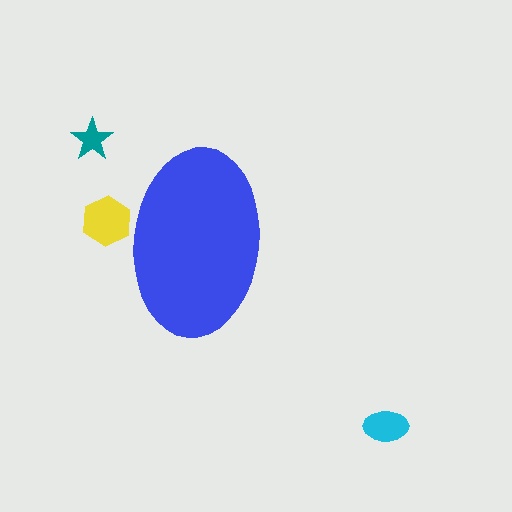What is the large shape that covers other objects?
A blue ellipse.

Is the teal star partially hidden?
No, the teal star is fully visible.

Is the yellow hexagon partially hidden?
Yes, the yellow hexagon is partially hidden behind the blue ellipse.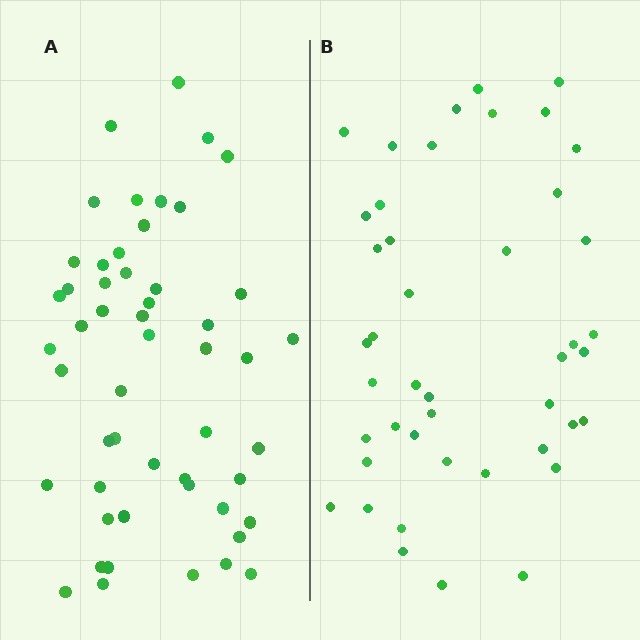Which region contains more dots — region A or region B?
Region A (the left region) has more dots.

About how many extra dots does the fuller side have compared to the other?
Region A has roughly 8 or so more dots than region B.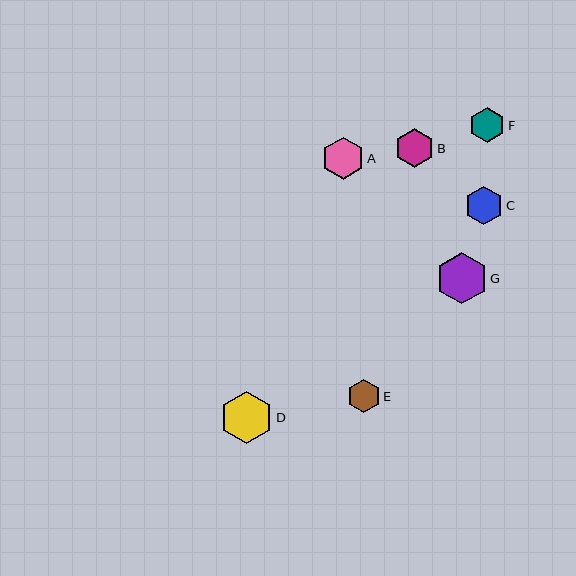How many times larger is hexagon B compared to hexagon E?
Hexagon B is approximately 1.2 times the size of hexagon E.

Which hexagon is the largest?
Hexagon D is the largest with a size of approximately 53 pixels.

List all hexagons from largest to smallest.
From largest to smallest: D, G, A, B, C, F, E.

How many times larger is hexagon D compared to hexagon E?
Hexagon D is approximately 1.6 times the size of hexagon E.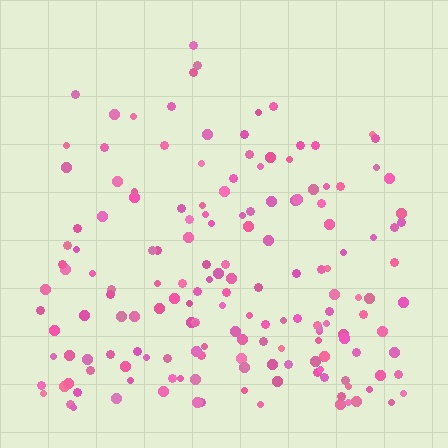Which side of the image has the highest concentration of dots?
The bottom.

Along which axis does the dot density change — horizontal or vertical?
Vertical.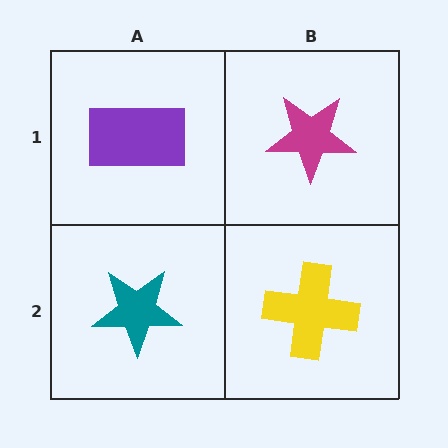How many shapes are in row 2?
2 shapes.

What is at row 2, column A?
A teal star.